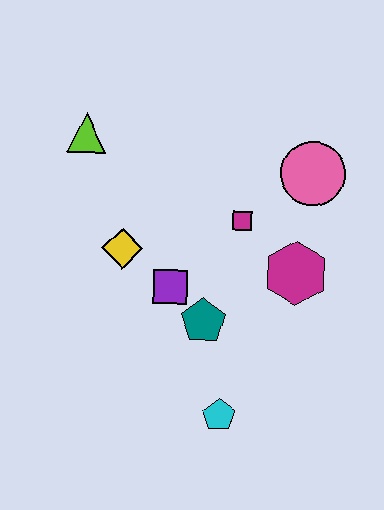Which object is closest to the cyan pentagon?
The teal pentagon is closest to the cyan pentagon.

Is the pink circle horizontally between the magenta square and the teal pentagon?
No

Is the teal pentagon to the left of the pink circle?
Yes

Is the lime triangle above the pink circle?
Yes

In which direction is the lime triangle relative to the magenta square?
The lime triangle is to the left of the magenta square.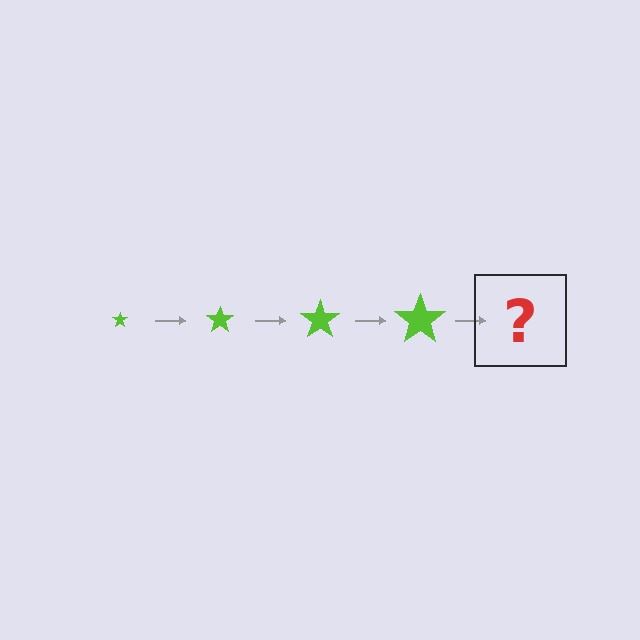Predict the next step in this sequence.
The next step is a lime star, larger than the previous one.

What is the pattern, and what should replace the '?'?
The pattern is that the star gets progressively larger each step. The '?' should be a lime star, larger than the previous one.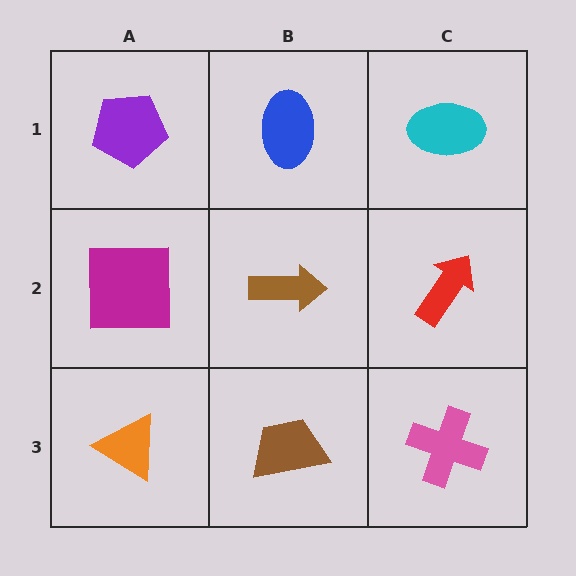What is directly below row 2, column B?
A brown trapezoid.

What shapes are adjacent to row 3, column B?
A brown arrow (row 2, column B), an orange triangle (row 3, column A), a pink cross (row 3, column C).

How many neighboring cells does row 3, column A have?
2.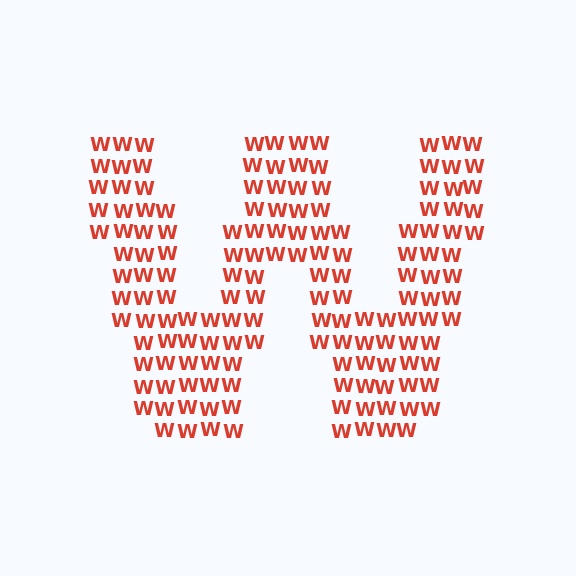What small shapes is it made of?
It is made of small letter W's.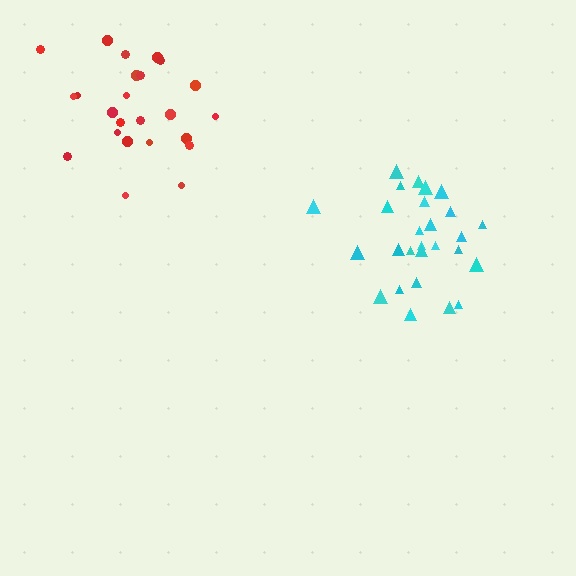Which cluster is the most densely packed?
Cyan.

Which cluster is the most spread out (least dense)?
Red.